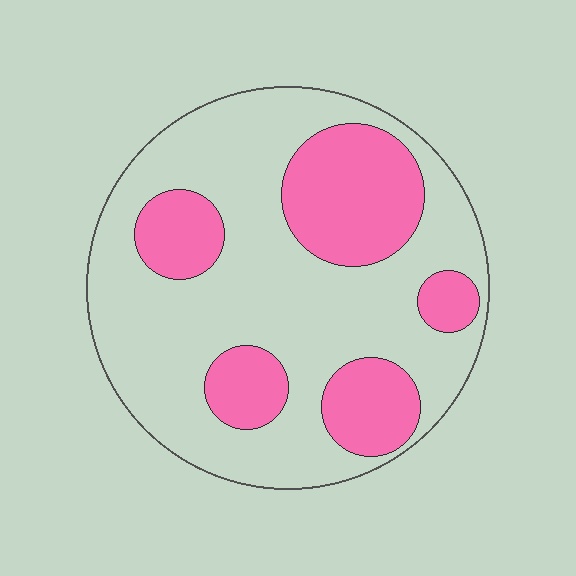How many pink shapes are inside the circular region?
5.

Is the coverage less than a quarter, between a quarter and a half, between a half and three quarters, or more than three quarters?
Between a quarter and a half.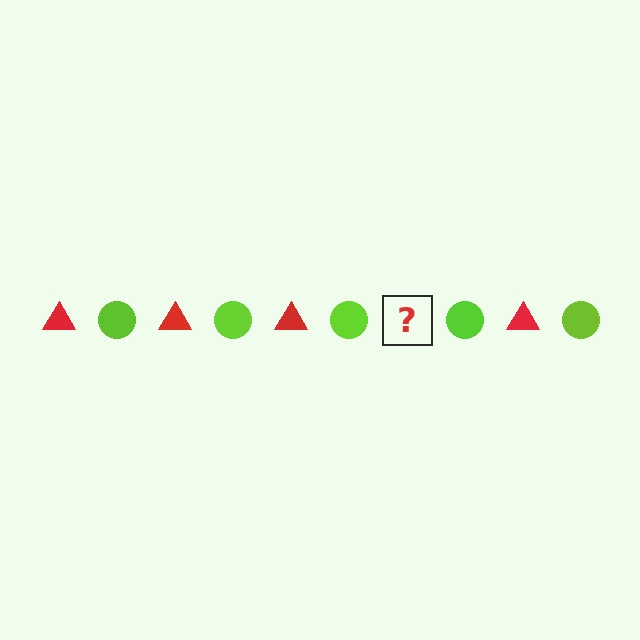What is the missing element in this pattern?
The missing element is a red triangle.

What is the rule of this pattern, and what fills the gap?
The rule is that the pattern alternates between red triangle and lime circle. The gap should be filled with a red triangle.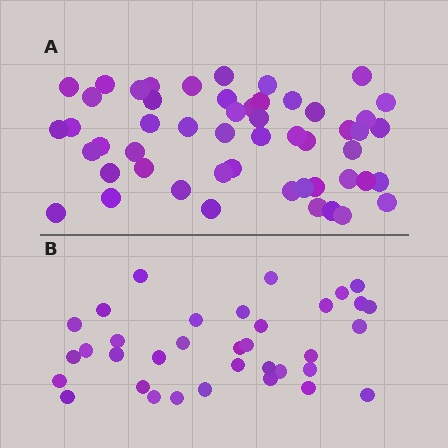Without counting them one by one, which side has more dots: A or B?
Region A (the top region) has more dots.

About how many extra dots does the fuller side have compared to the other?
Region A has approximately 15 more dots than region B.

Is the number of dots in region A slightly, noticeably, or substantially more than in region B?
Region A has substantially more. The ratio is roughly 1.5 to 1.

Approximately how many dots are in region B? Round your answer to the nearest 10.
About 40 dots. (The exact count is 35, which rounds to 40.)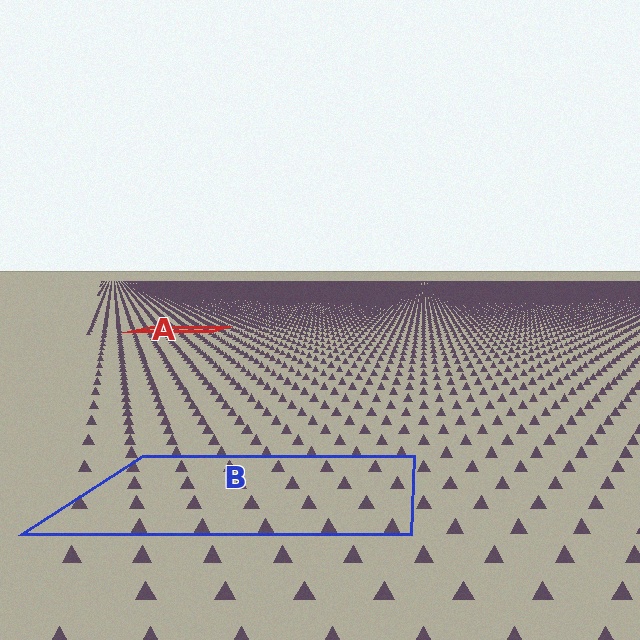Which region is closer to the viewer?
Region B is closer. The texture elements there are larger and more spread out.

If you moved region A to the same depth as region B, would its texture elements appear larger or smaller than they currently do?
They would appear larger. At a closer depth, the same texture elements are projected at a bigger on-screen size.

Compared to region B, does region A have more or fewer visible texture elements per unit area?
Region A has more texture elements per unit area — they are packed more densely because it is farther away.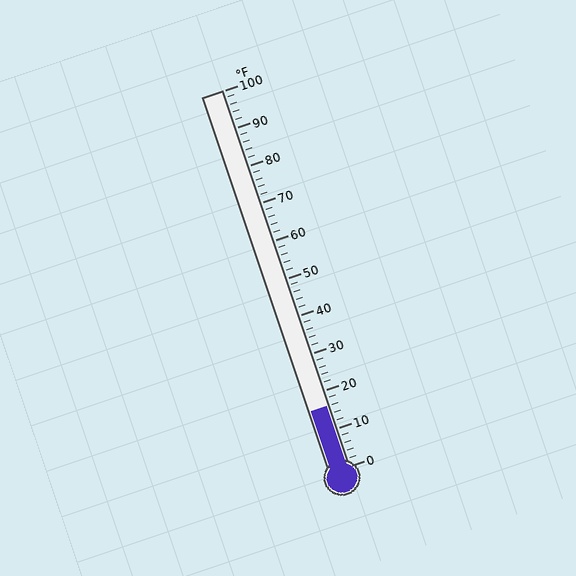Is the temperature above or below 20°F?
The temperature is below 20°F.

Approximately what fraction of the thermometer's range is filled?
The thermometer is filled to approximately 15% of its range.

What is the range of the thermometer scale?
The thermometer scale ranges from 0°F to 100°F.